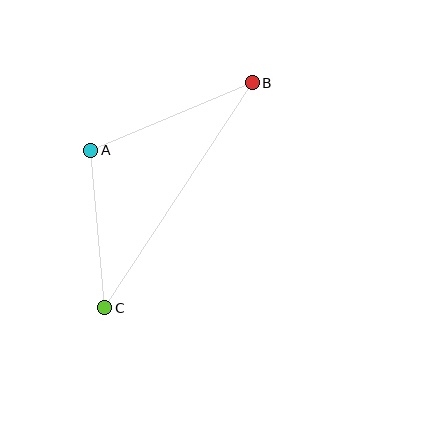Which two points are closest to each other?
Points A and C are closest to each other.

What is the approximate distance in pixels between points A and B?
The distance between A and B is approximately 175 pixels.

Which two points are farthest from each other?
Points B and C are farthest from each other.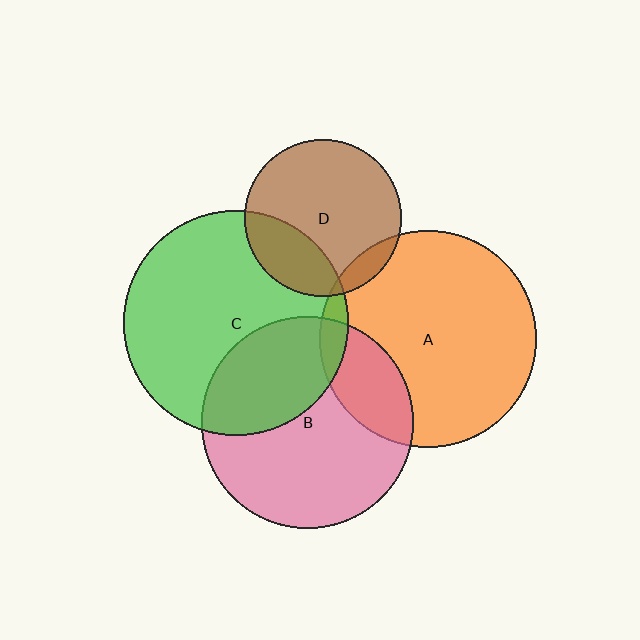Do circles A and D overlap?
Yes.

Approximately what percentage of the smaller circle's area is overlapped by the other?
Approximately 10%.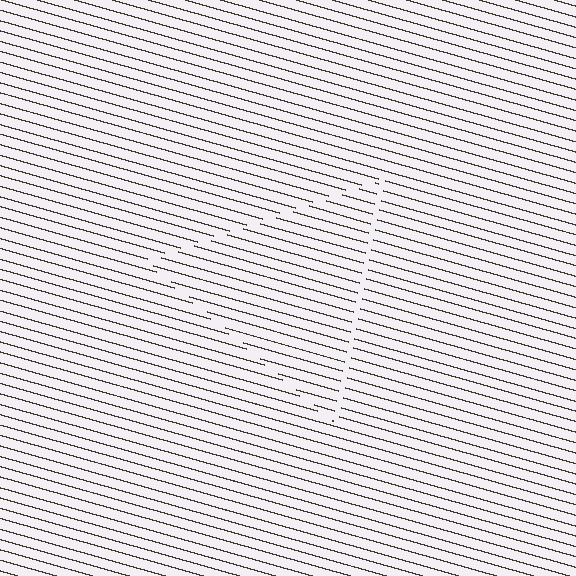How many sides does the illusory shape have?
3 sides — the line-ends trace a triangle.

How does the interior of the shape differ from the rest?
The interior of the shape contains the same grating, shifted by half a period — the contour is defined by the phase discontinuity where line-ends from the inner and outer gratings abut.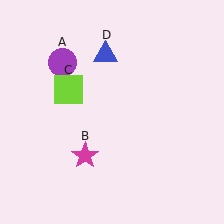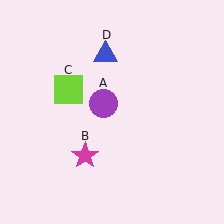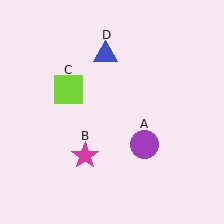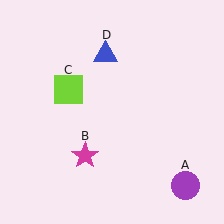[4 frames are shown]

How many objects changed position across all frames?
1 object changed position: purple circle (object A).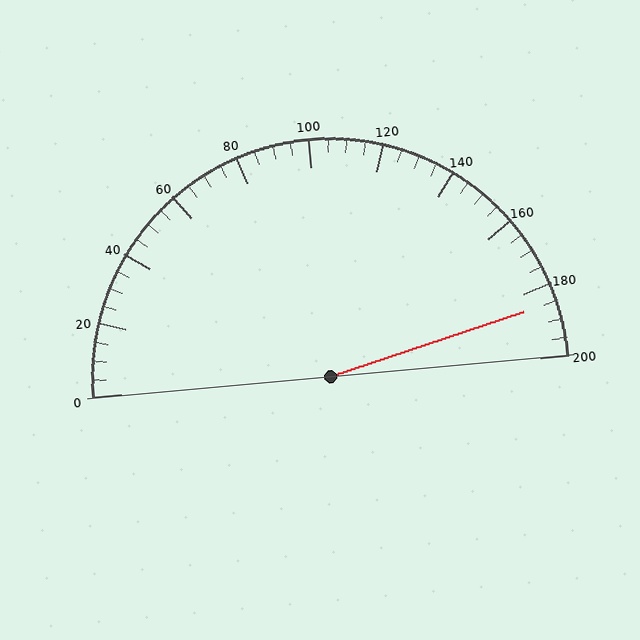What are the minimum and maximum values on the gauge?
The gauge ranges from 0 to 200.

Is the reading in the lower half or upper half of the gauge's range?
The reading is in the upper half of the range (0 to 200).